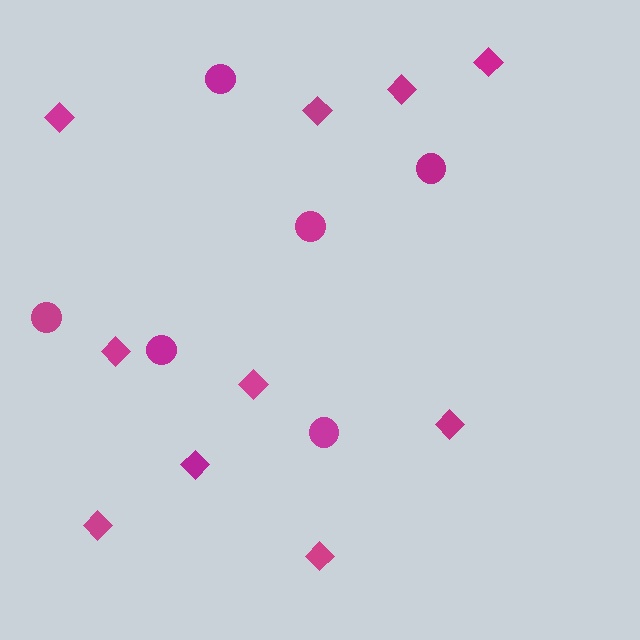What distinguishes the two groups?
There are 2 groups: one group of circles (6) and one group of diamonds (10).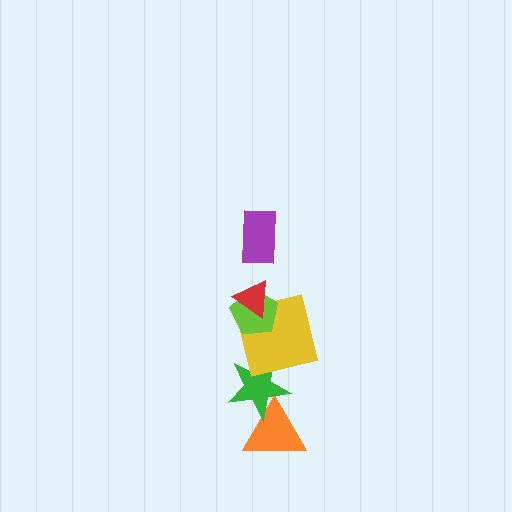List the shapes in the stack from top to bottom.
From top to bottom: the purple rectangle, the red triangle, the lime pentagon, the yellow square, the green star, the orange triangle.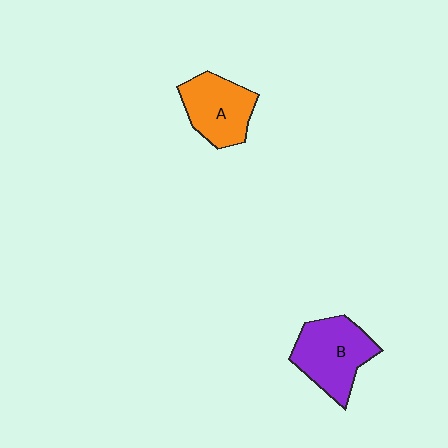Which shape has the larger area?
Shape B (purple).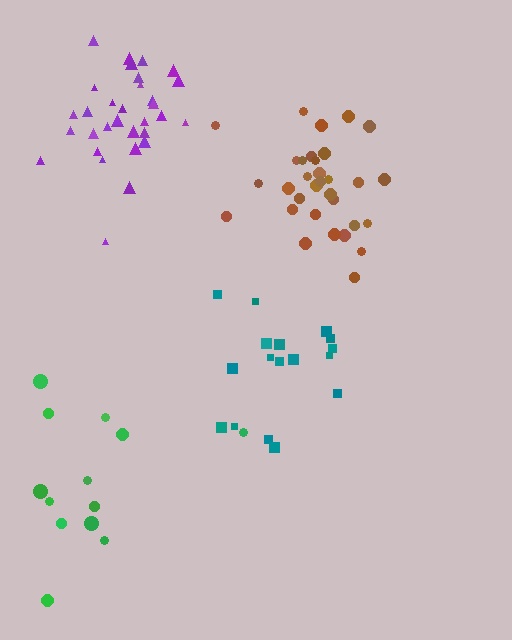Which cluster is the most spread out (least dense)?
Green.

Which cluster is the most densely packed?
Purple.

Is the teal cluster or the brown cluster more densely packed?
Brown.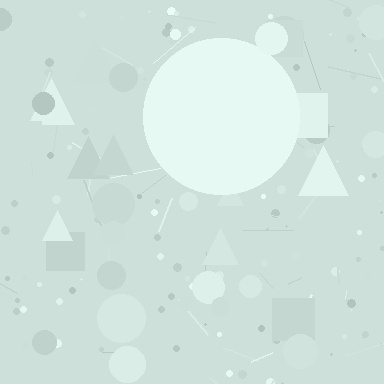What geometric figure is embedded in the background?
A circle is embedded in the background.